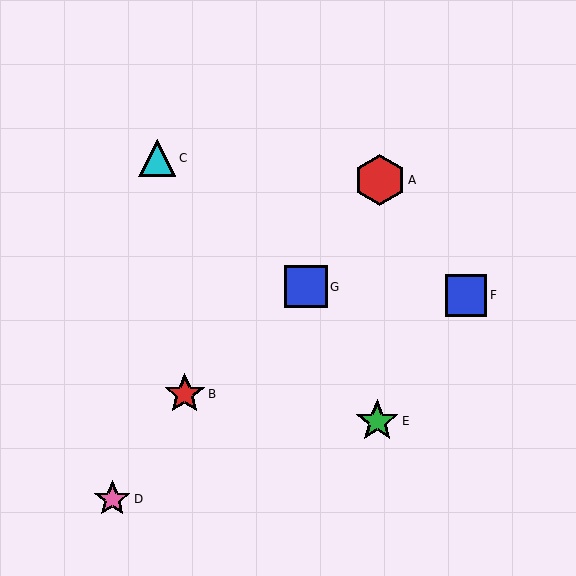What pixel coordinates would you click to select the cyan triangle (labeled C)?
Click at (157, 158) to select the cyan triangle C.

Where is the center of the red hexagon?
The center of the red hexagon is at (380, 180).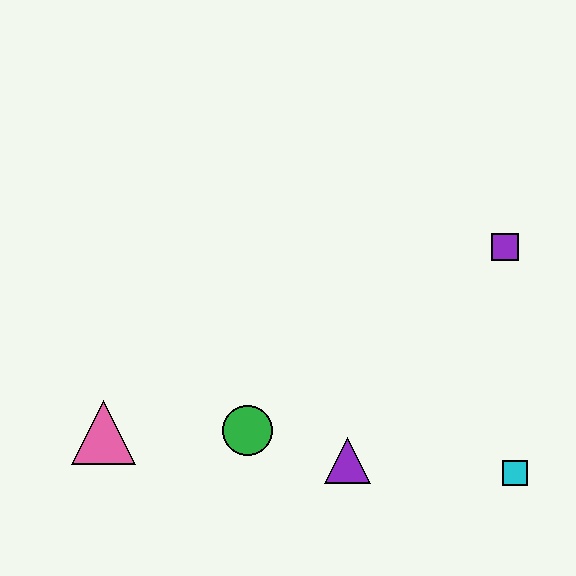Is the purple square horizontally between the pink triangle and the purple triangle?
No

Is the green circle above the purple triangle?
Yes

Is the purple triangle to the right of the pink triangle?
Yes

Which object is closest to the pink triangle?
The green circle is closest to the pink triangle.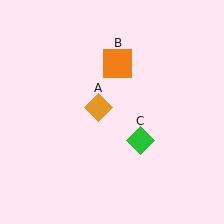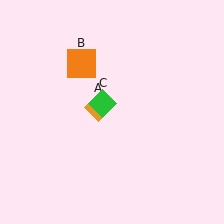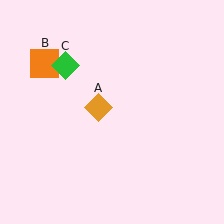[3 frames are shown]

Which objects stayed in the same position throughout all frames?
Orange diamond (object A) remained stationary.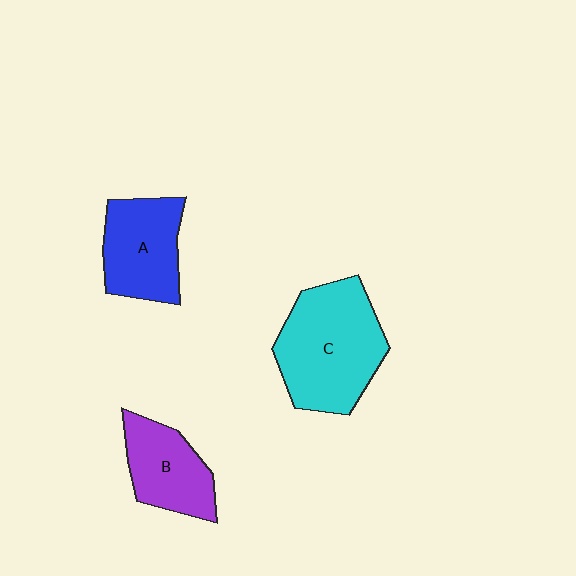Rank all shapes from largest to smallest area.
From largest to smallest: C (cyan), A (blue), B (purple).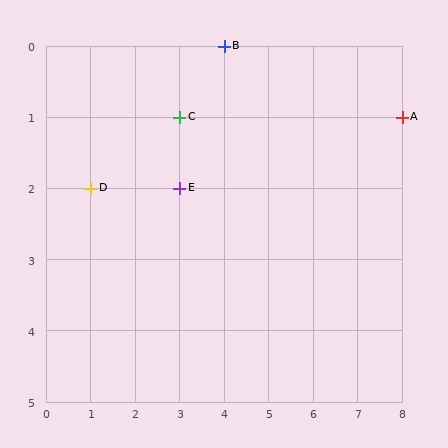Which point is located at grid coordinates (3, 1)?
Point C is at (3, 1).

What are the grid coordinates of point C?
Point C is at grid coordinates (3, 1).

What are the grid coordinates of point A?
Point A is at grid coordinates (8, 1).